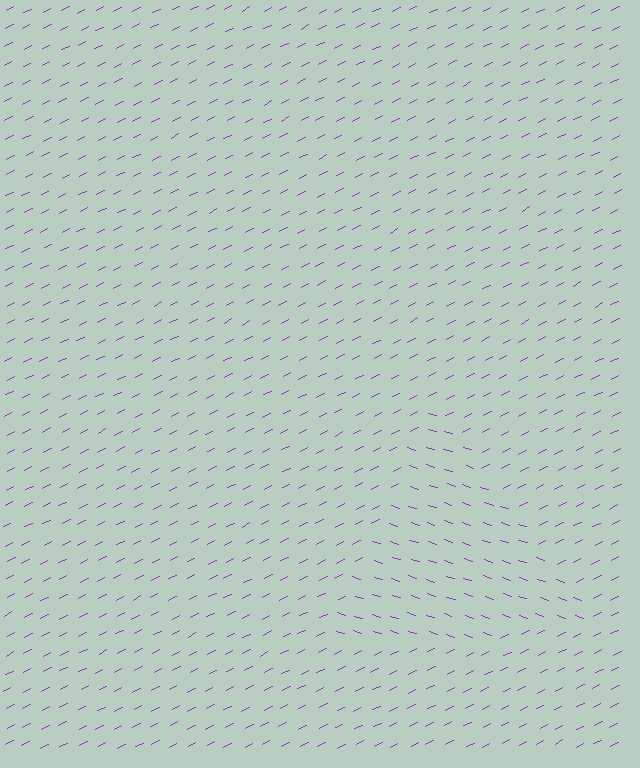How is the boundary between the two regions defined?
The boundary is defined purely by a change in line orientation (approximately 45 degrees difference). All lines are the same color and thickness.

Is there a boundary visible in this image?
Yes, there is a texture boundary formed by a change in line orientation.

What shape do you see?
I see a triangle.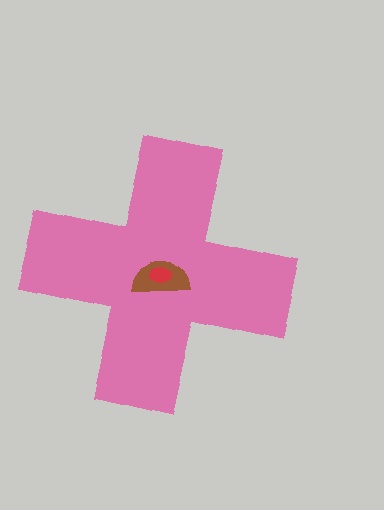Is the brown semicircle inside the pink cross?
Yes.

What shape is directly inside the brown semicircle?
The red ellipse.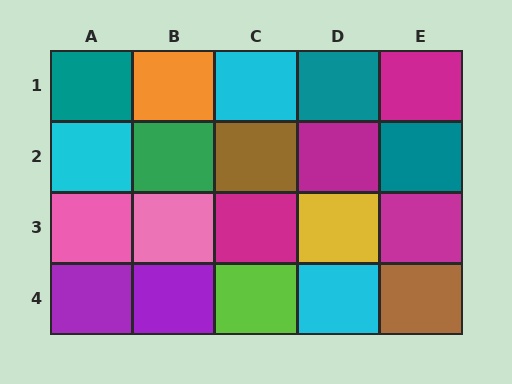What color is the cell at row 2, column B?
Green.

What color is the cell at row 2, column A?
Cyan.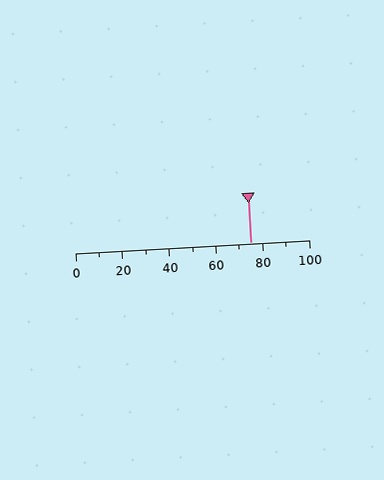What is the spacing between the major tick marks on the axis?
The major ticks are spaced 20 apart.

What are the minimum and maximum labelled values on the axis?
The axis runs from 0 to 100.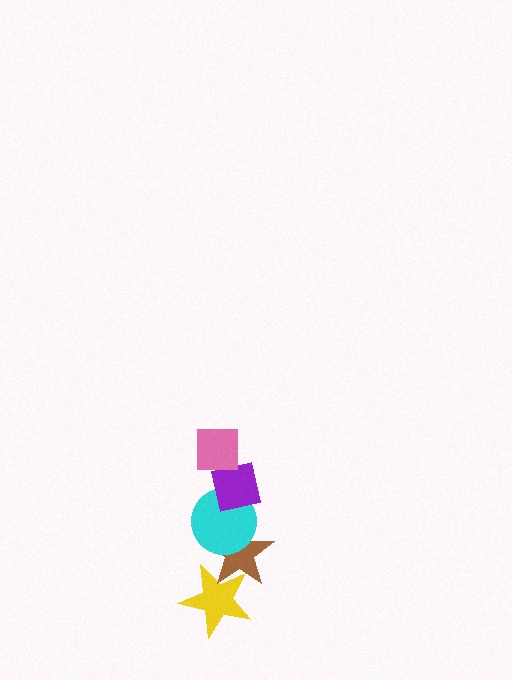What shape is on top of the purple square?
The pink square is on top of the purple square.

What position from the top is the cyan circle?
The cyan circle is 3rd from the top.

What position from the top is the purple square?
The purple square is 2nd from the top.